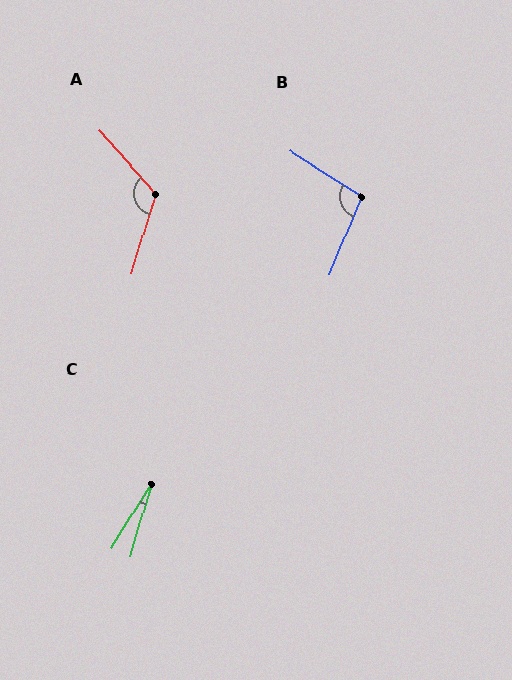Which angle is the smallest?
C, at approximately 15 degrees.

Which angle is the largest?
A, at approximately 122 degrees.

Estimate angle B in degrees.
Approximately 100 degrees.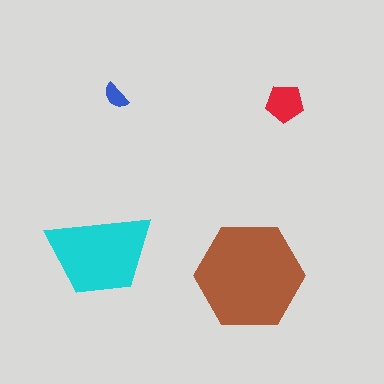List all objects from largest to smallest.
The brown hexagon, the cyan trapezoid, the red pentagon, the blue semicircle.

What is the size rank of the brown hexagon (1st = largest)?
1st.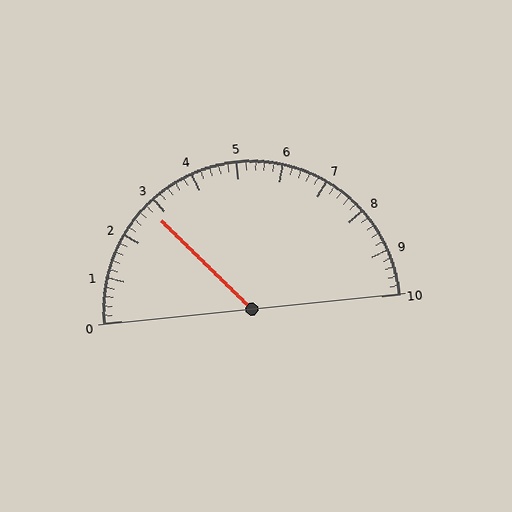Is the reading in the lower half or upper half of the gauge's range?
The reading is in the lower half of the range (0 to 10).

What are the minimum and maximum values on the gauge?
The gauge ranges from 0 to 10.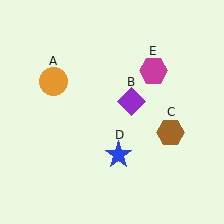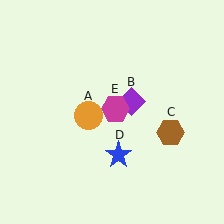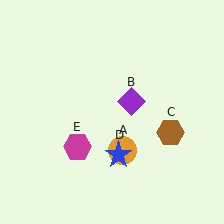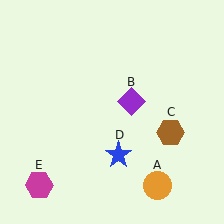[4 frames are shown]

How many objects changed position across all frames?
2 objects changed position: orange circle (object A), magenta hexagon (object E).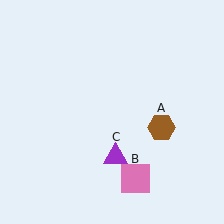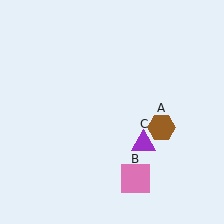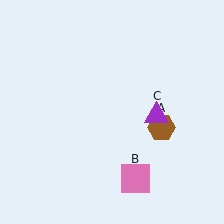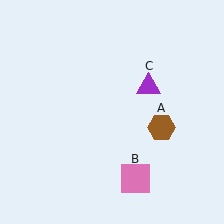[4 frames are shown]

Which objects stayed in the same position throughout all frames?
Brown hexagon (object A) and pink square (object B) remained stationary.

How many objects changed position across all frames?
1 object changed position: purple triangle (object C).